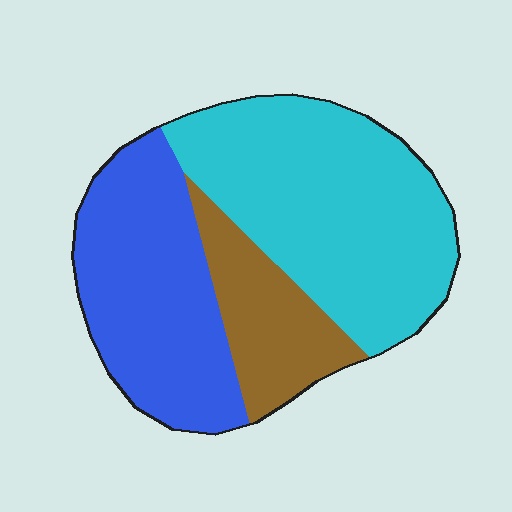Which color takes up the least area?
Brown, at roughly 20%.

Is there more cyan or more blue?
Cyan.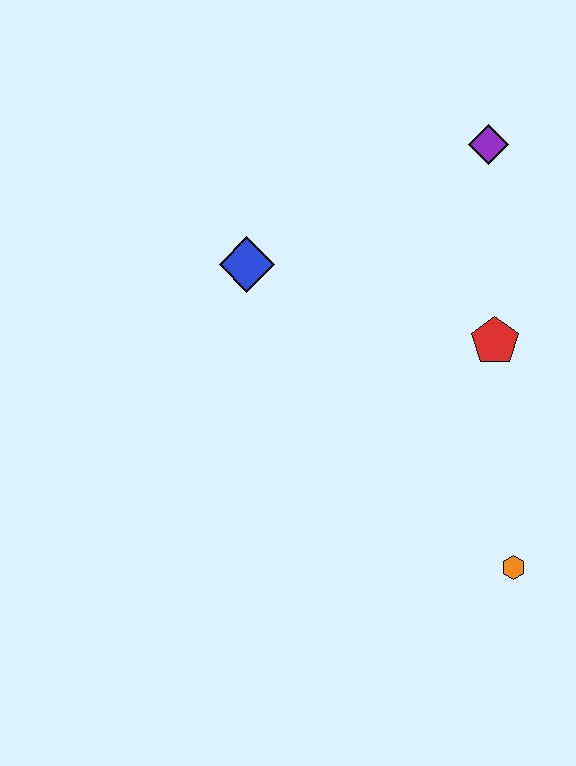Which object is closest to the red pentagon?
The purple diamond is closest to the red pentagon.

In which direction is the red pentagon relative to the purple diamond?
The red pentagon is below the purple diamond.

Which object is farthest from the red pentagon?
The blue diamond is farthest from the red pentagon.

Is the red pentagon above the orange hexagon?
Yes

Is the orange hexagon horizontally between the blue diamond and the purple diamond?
No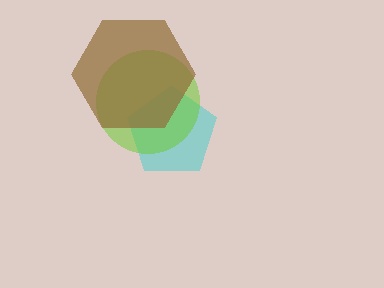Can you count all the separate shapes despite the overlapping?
Yes, there are 3 separate shapes.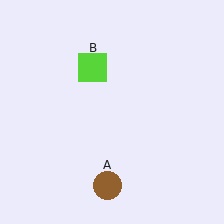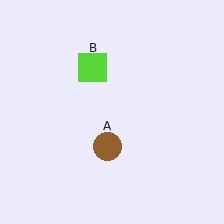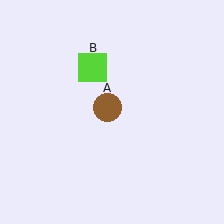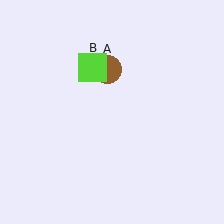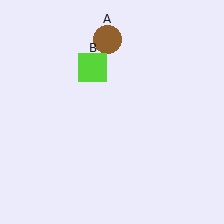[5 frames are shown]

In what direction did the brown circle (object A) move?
The brown circle (object A) moved up.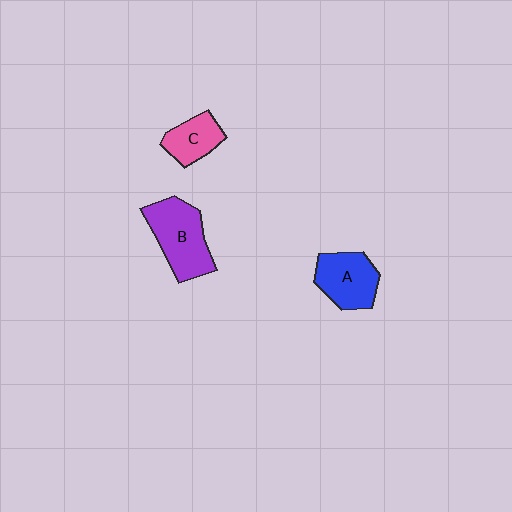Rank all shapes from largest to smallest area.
From largest to smallest: B (purple), A (blue), C (pink).